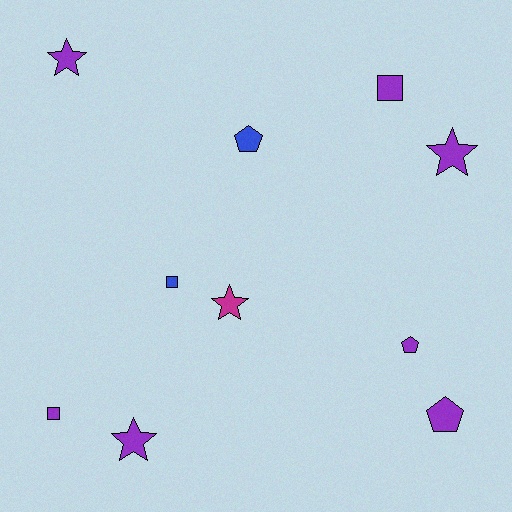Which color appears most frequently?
Purple, with 7 objects.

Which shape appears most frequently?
Star, with 4 objects.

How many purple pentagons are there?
There are 2 purple pentagons.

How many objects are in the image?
There are 10 objects.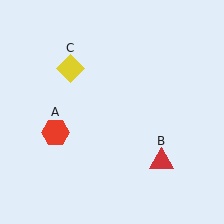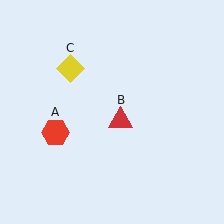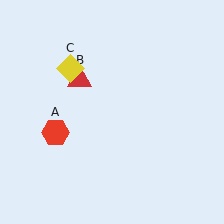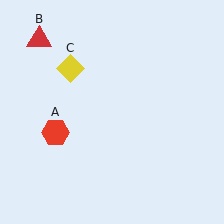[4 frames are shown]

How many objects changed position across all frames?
1 object changed position: red triangle (object B).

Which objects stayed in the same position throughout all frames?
Red hexagon (object A) and yellow diamond (object C) remained stationary.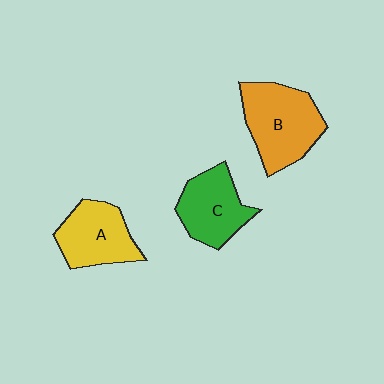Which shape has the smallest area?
Shape C (green).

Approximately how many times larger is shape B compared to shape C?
Approximately 1.3 times.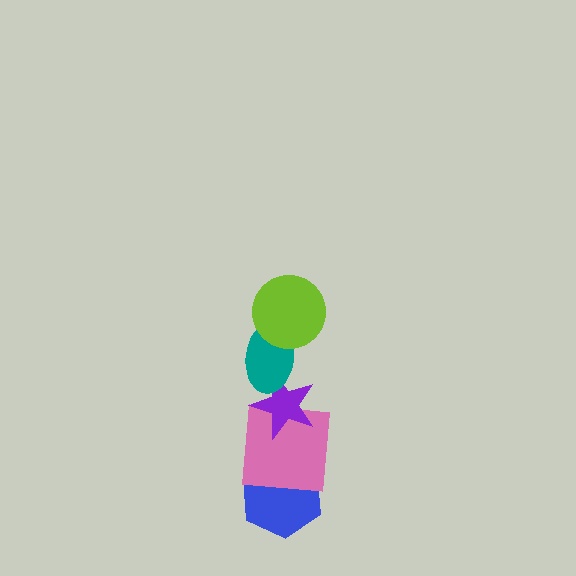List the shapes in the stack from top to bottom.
From top to bottom: the lime circle, the teal ellipse, the purple star, the pink square, the blue hexagon.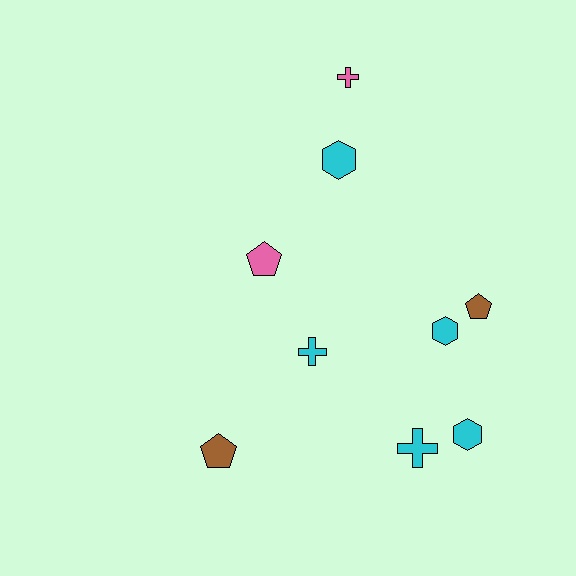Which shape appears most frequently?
Hexagon, with 3 objects.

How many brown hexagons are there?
There are no brown hexagons.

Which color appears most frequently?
Cyan, with 5 objects.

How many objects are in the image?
There are 9 objects.